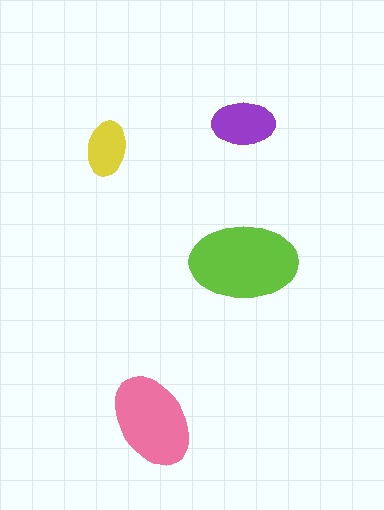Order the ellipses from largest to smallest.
the lime one, the pink one, the purple one, the yellow one.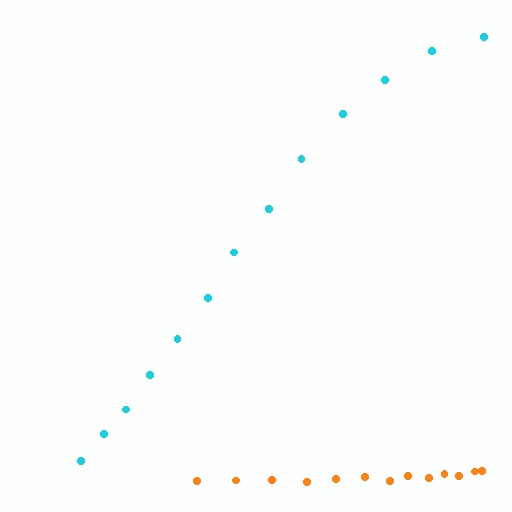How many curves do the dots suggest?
There are 2 distinct paths.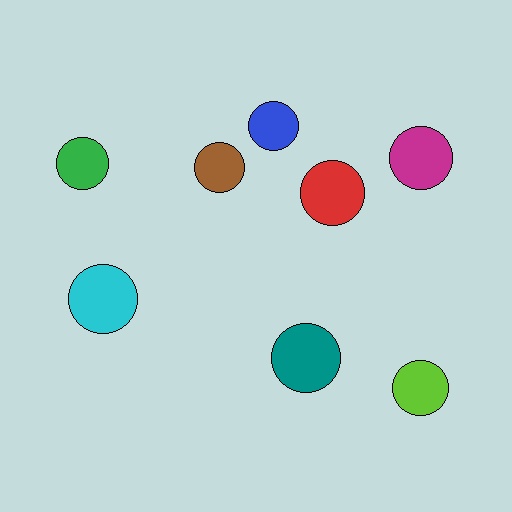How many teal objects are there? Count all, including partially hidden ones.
There is 1 teal object.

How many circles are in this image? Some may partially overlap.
There are 8 circles.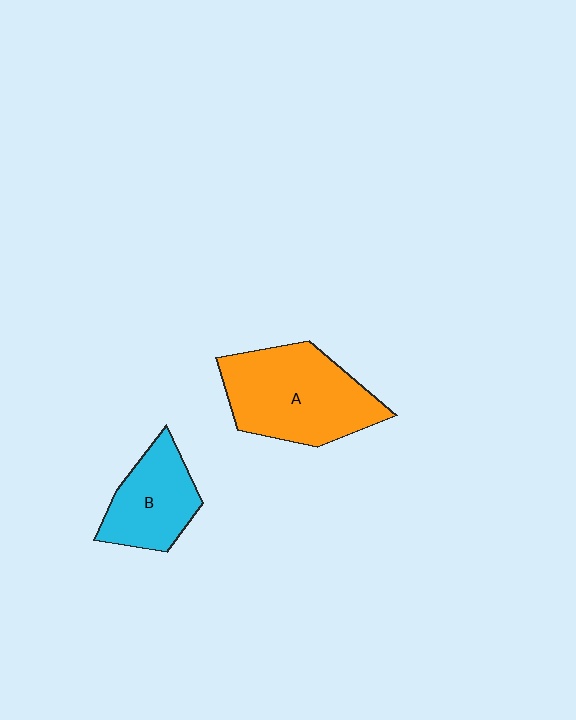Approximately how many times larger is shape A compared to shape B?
Approximately 1.6 times.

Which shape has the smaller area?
Shape B (cyan).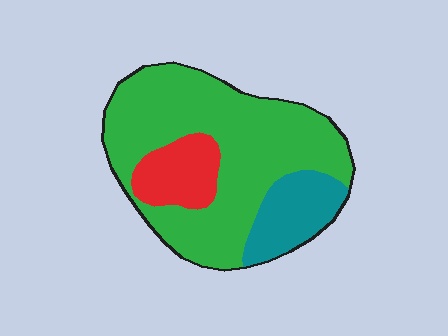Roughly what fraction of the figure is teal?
Teal takes up about one sixth (1/6) of the figure.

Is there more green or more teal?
Green.